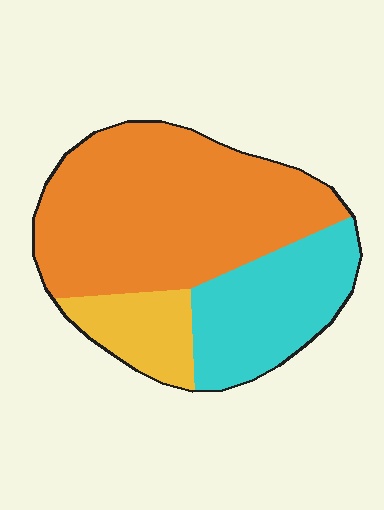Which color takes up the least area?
Yellow, at roughly 15%.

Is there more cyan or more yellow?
Cyan.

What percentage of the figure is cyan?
Cyan covers about 25% of the figure.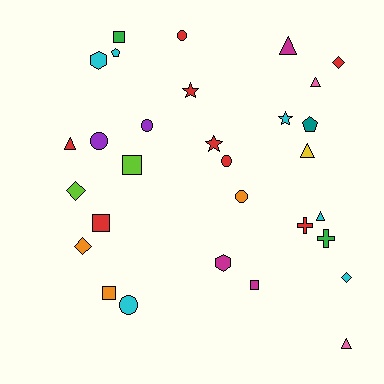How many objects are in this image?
There are 30 objects.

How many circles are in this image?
There are 6 circles.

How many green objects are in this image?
There are 2 green objects.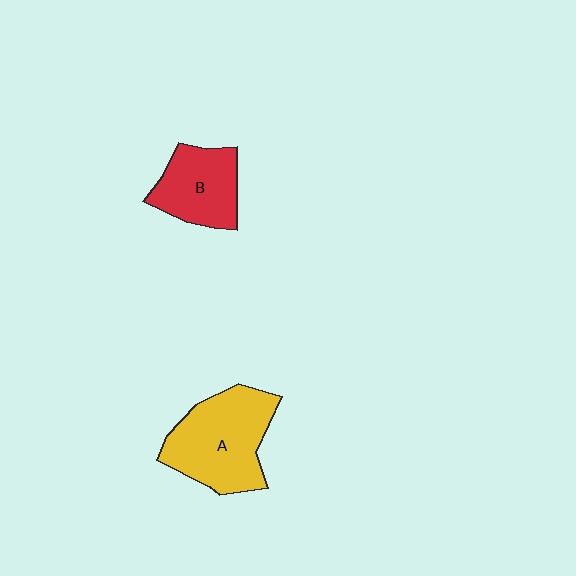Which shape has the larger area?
Shape A (yellow).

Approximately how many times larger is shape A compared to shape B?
Approximately 1.5 times.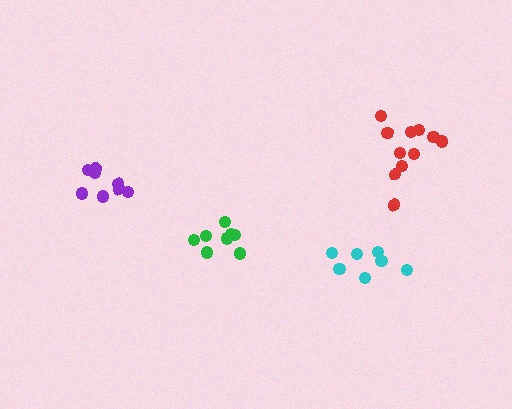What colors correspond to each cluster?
The clusters are colored: cyan, green, purple, red.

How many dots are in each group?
Group 1: 7 dots, Group 2: 8 dots, Group 3: 8 dots, Group 4: 11 dots (34 total).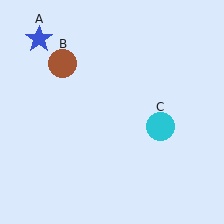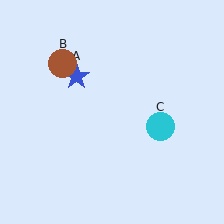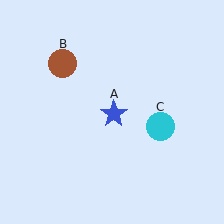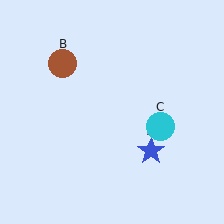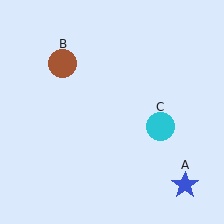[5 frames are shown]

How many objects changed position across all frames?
1 object changed position: blue star (object A).